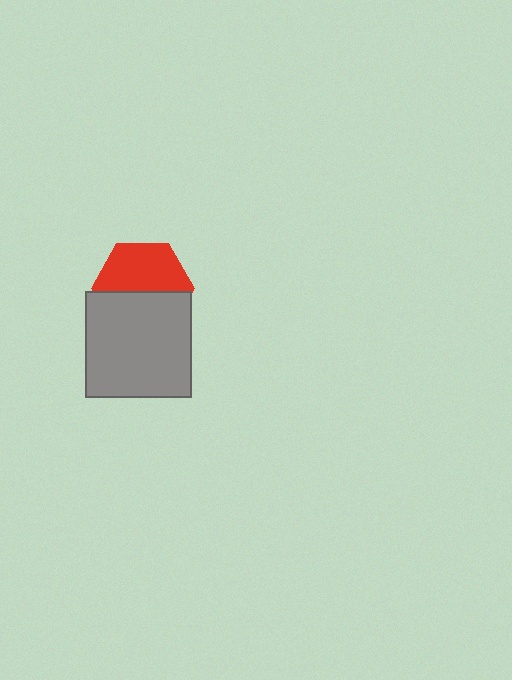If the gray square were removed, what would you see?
You would see the complete red hexagon.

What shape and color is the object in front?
The object in front is a gray square.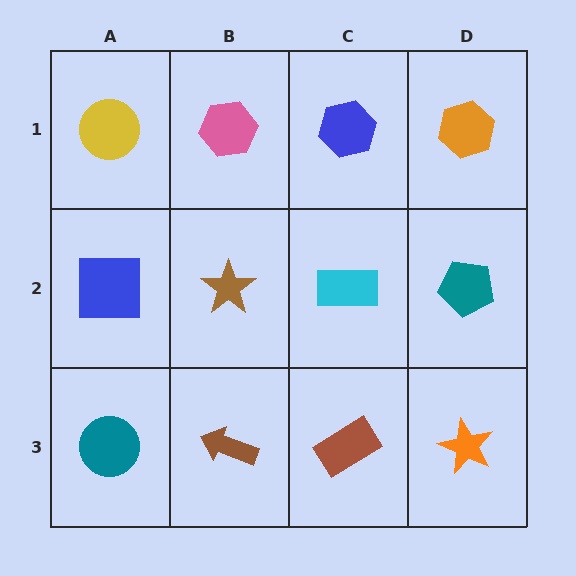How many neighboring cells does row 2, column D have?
3.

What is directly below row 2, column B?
A brown arrow.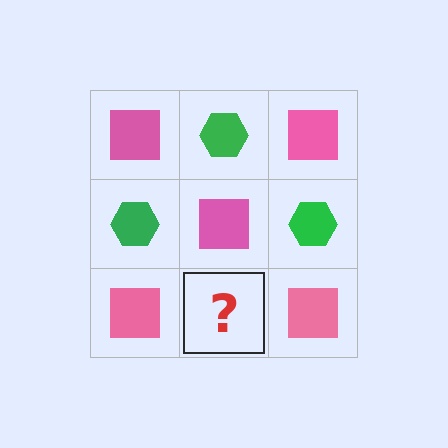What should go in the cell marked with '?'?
The missing cell should contain a green hexagon.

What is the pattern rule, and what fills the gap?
The rule is that it alternates pink square and green hexagon in a checkerboard pattern. The gap should be filled with a green hexagon.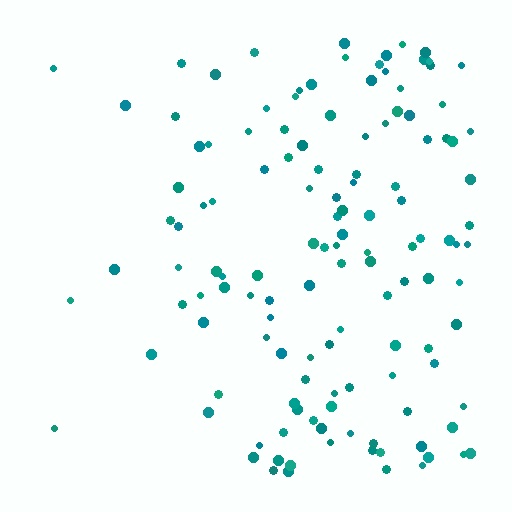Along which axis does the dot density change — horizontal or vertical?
Horizontal.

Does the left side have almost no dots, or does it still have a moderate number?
Still a moderate number, just noticeably fewer than the right.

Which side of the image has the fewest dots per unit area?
The left.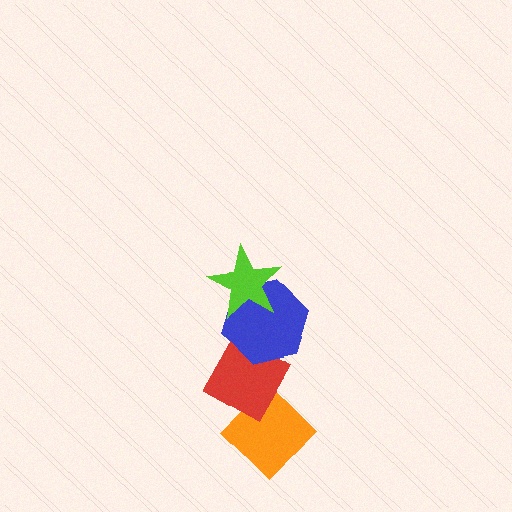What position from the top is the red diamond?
The red diamond is 3rd from the top.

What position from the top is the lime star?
The lime star is 1st from the top.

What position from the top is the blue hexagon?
The blue hexagon is 2nd from the top.